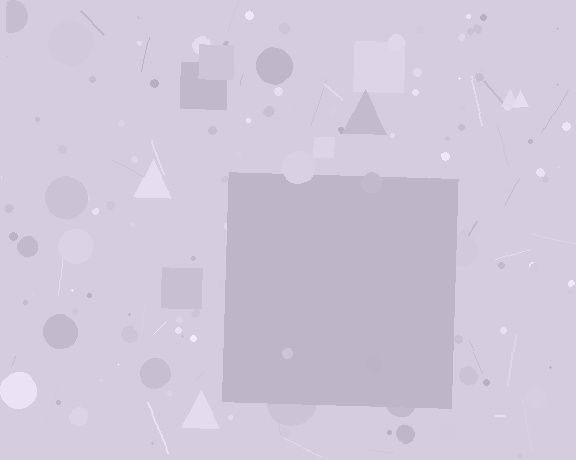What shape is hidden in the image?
A square is hidden in the image.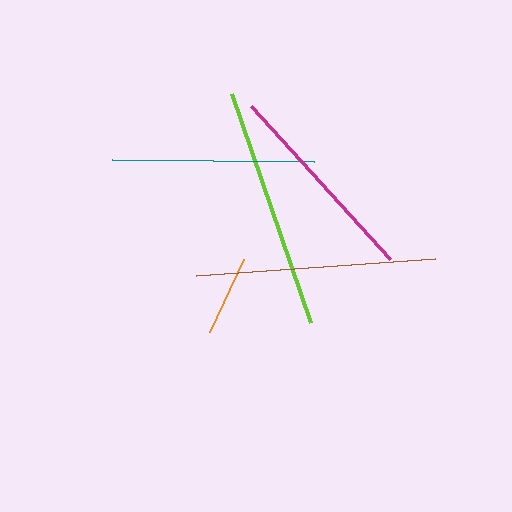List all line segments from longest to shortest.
From longest to shortest: lime, brown, magenta, teal, orange.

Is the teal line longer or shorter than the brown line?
The brown line is longer than the teal line.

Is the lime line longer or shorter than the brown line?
The lime line is longer than the brown line.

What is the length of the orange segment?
The orange segment is approximately 81 pixels long.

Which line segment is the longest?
The lime line is the longest at approximately 241 pixels.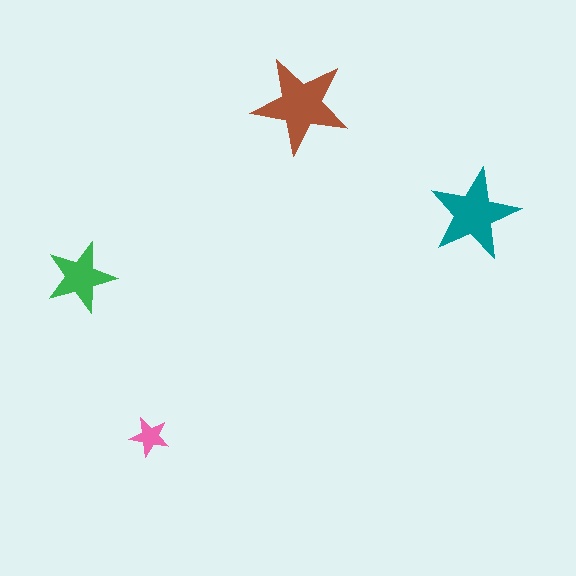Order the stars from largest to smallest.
the brown one, the teal one, the green one, the pink one.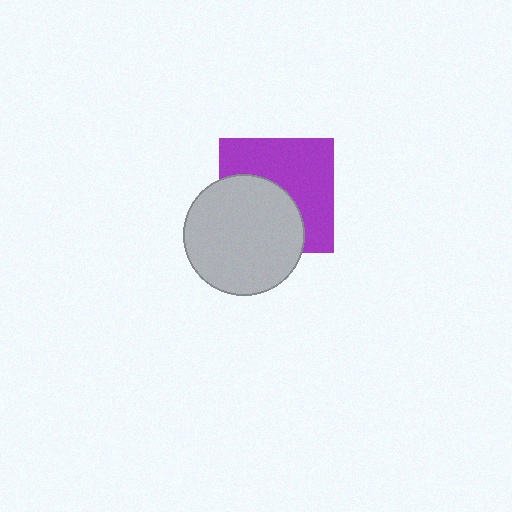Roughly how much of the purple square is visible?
About half of it is visible (roughly 55%).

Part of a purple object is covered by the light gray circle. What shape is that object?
It is a square.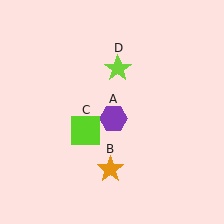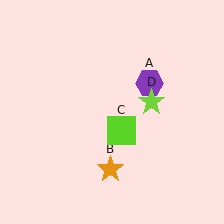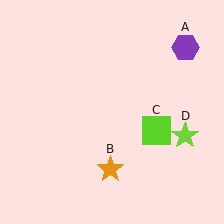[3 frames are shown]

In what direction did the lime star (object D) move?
The lime star (object D) moved down and to the right.